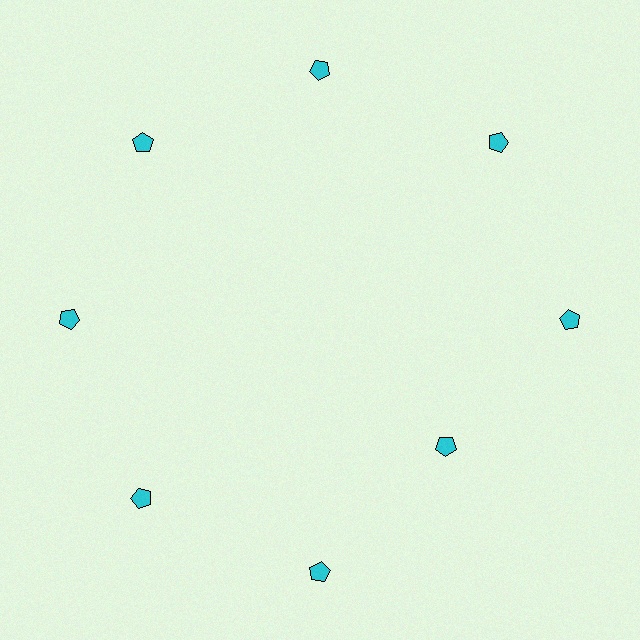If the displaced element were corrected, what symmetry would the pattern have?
It would have 8-fold rotational symmetry — the pattern would map onto itself every 45 degrees.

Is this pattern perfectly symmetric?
No. The 8 cyan pentagons are arranged in a ring, but one element near the 4 o'clock position is pulled inward toward the center, breaking the 8-fold rotational symmetry.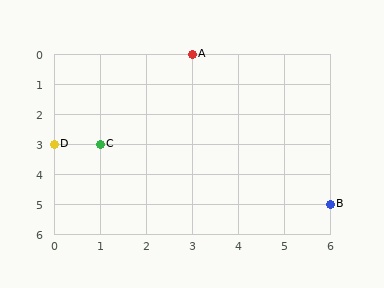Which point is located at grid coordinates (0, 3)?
Point D is at (0, 3).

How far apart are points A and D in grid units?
Points A and D are 3 columns and 3 rows apart (about 4.2 grid units diagonally).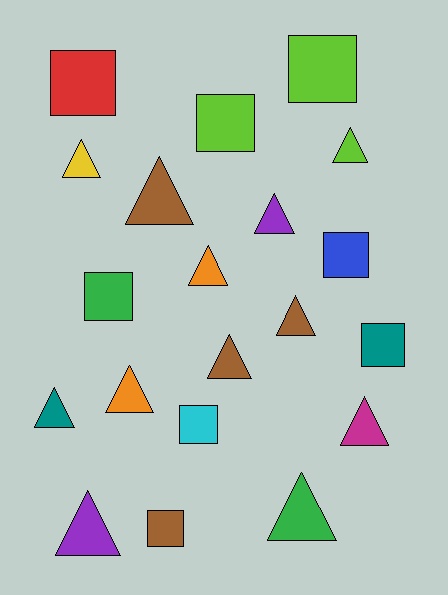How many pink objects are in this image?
There are no pink objects.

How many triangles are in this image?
There are 12 triangles.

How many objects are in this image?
There are 20 objects.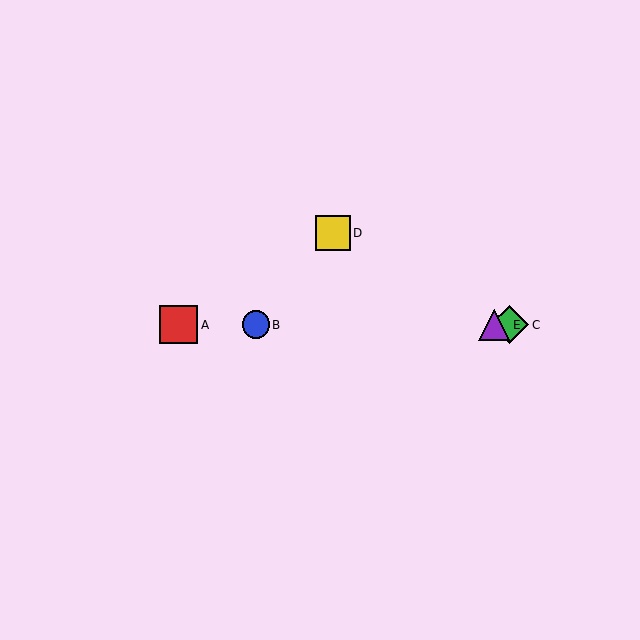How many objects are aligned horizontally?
4 objects (A, B, C, E) are aligned horizontally.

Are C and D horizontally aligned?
No, C is at y≈325 and D is at y≈233.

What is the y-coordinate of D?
Object D is at y≈233.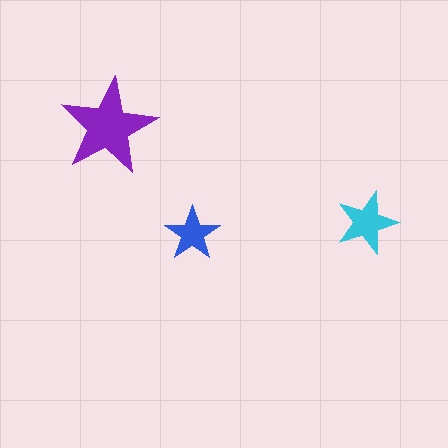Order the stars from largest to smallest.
the purple one, the cyan one, the blue one.